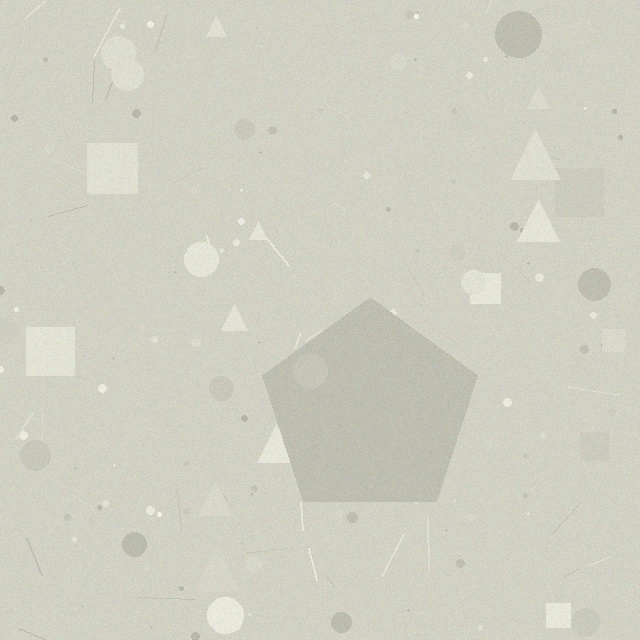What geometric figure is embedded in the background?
A pentagon is embedded in the background.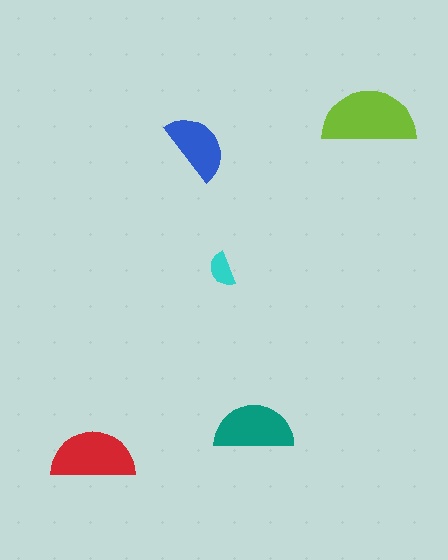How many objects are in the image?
There are 5 objects in the image.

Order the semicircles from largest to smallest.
the lime one, the red one, the teal one, the blue one, the cyan one.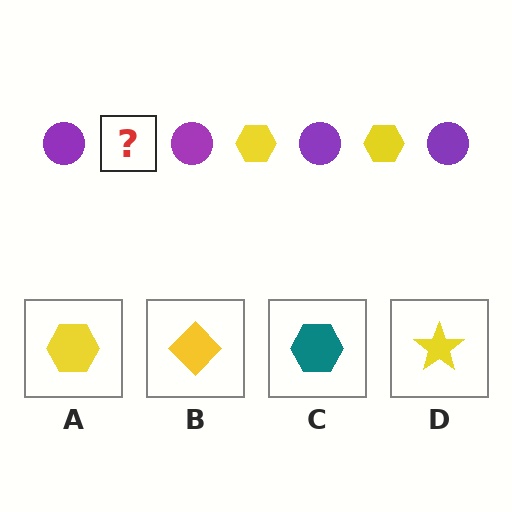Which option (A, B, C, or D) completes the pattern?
A.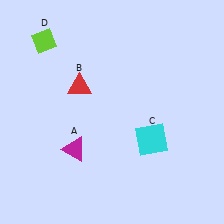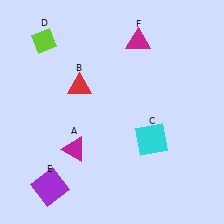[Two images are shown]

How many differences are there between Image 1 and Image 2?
There are 2 differences between the two images.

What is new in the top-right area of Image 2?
A magenta triangle (F) was added in the top-right area of Image 2.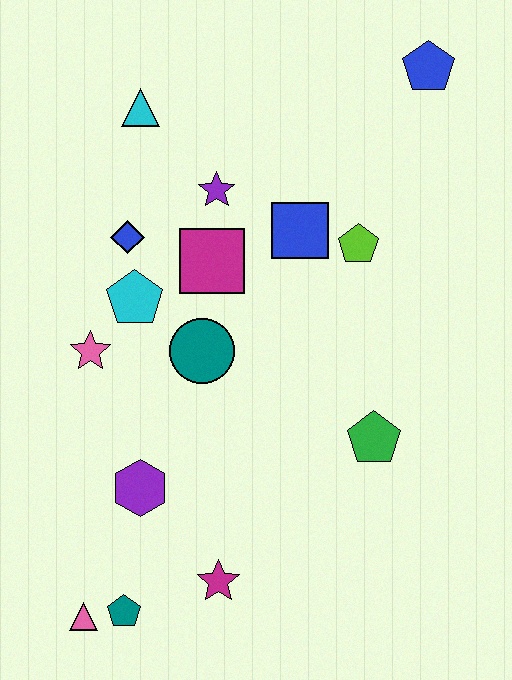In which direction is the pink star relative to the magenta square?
The pink star is to the left of the magenta square.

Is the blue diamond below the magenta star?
No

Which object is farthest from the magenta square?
The pink triangle is farthest from the magenta square.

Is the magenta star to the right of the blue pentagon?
No